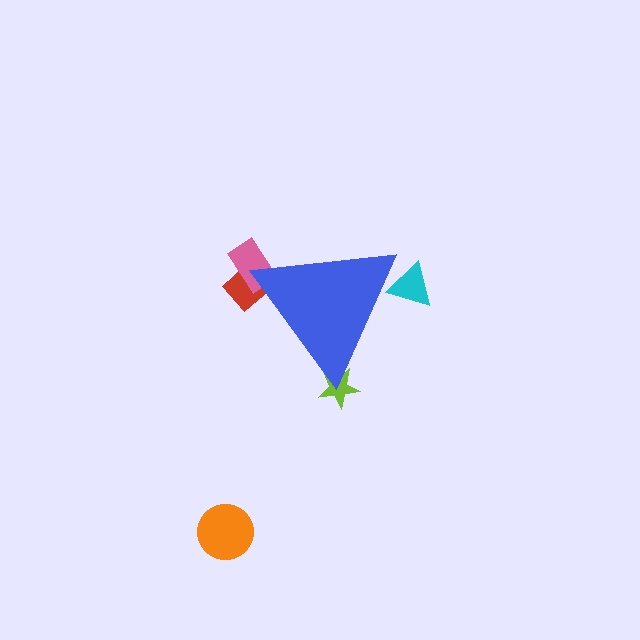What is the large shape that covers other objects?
A blue triangle.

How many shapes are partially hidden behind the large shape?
4 shapes are partially hidden.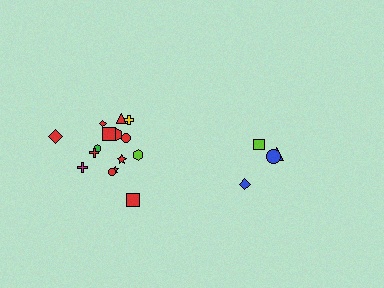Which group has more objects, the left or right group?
The left group.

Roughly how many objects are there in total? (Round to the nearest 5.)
Roughly 20 objects in total.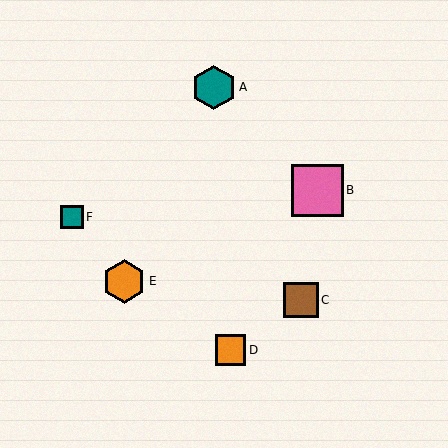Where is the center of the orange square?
The center of the orange square is at (231, 350).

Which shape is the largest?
The pink square (labeled B) is the largest.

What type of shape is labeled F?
Shape F is a teal square.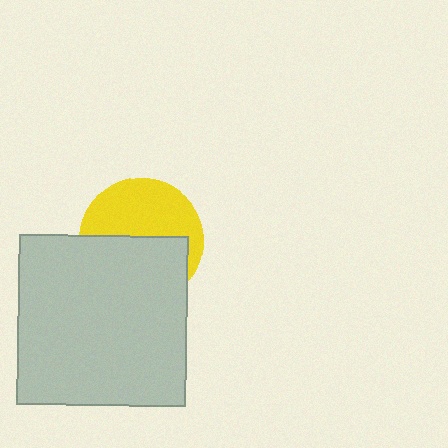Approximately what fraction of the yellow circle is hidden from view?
Roughly 51% of the yellow circle is hidden behind the light gray square.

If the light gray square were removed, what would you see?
You would see the complete yellow circle.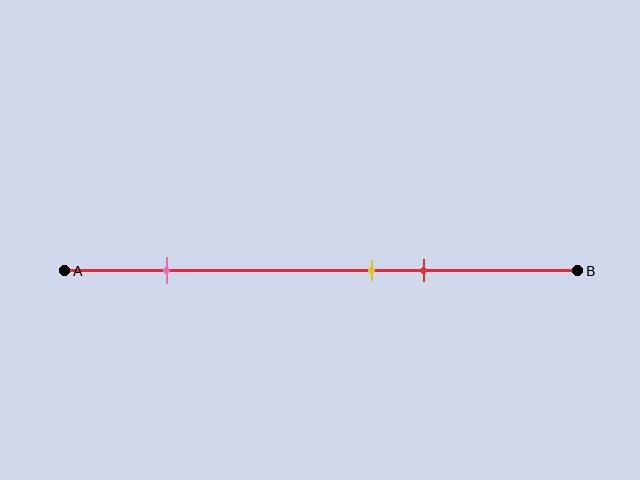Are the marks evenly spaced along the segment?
No, the marks are not evenly spaced.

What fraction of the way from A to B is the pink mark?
The pink mark is approximately 20% (0.2) of the way from A to B.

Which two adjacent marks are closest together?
The yellow and red marks are the closest adjacent pair.